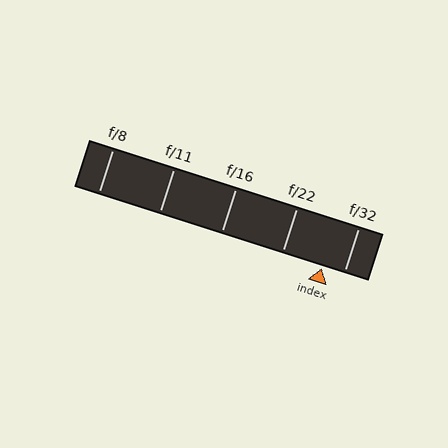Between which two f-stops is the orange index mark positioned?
The index mark is between f/22 and f/32.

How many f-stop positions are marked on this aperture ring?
There are 5 f-stop positions marked.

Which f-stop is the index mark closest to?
The index mark is closest to f/32.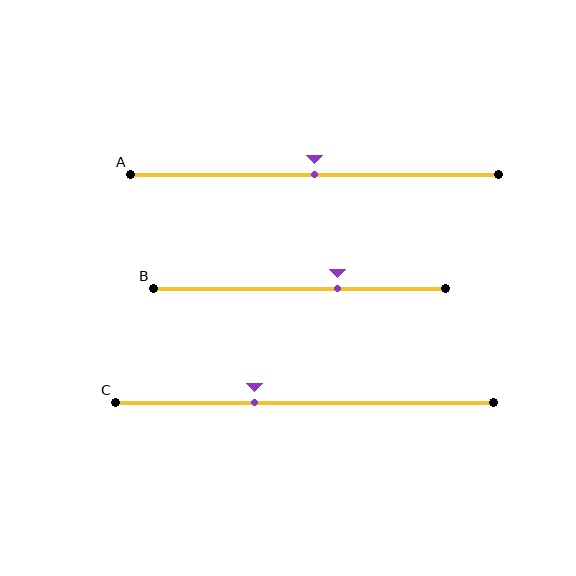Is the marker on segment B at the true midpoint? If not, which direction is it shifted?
No, the marker on segment B is shifted to the right by about 13% of the segment length.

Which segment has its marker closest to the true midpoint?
Segment A has its marker closest to the true midpoint.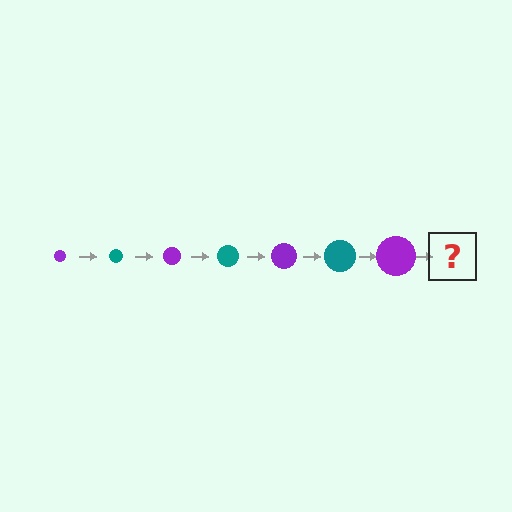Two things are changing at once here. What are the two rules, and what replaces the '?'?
The two rules are that the circle grows larger each step and the color cycles through purple and teal. The '?' should be a teal circle, larger than the previous one.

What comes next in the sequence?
The next element should be a teal circle, larger than the previous one.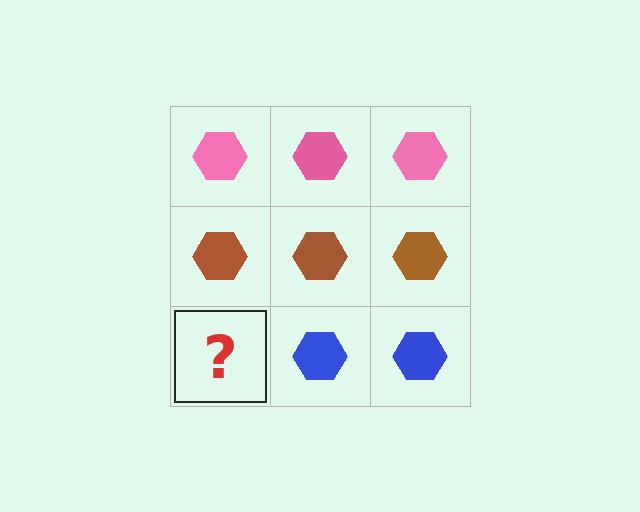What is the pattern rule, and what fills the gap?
The rule is that each row has a consistent color. The gap should be filled with a blue hexagon.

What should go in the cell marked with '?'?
The missing cell should contain a blue hexagon.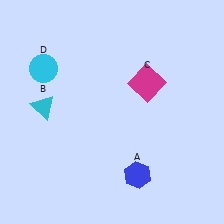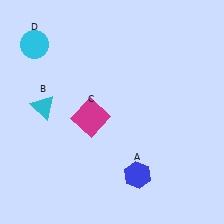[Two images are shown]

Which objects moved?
The objects that moved are: the magenta square (C), the cyan circle (D).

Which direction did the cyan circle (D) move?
The cyan circle (D) moved up.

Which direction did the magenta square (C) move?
The magenta square (C) moved left.